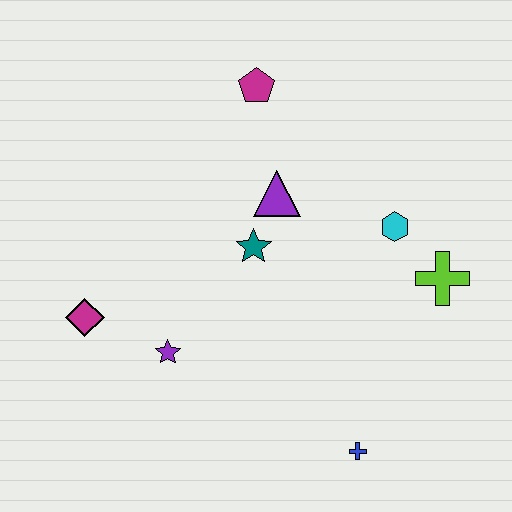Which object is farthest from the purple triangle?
The blue cross is farthest from the purple triangle.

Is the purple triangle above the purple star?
Yes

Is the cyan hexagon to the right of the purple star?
Yes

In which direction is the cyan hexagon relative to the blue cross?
The cyan hexagon is above the blue cross.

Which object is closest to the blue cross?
The lime cross is closest to the blue cross.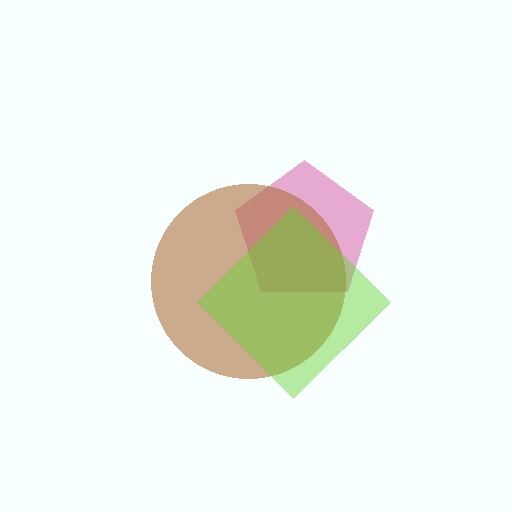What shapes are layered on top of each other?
The layered shapes are: a pink pentagon, a brown circle, a lime diamond.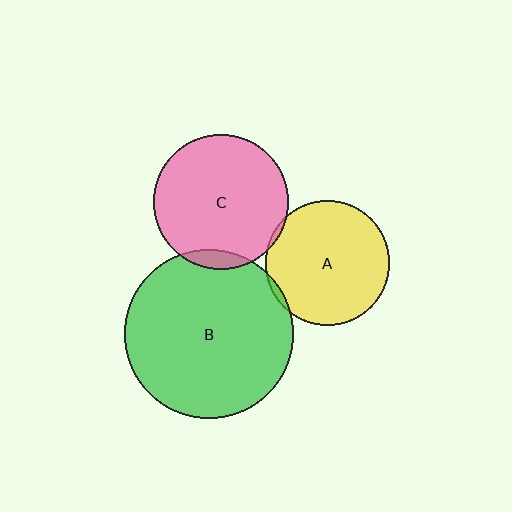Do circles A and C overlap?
Yes.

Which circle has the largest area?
Circle B (green).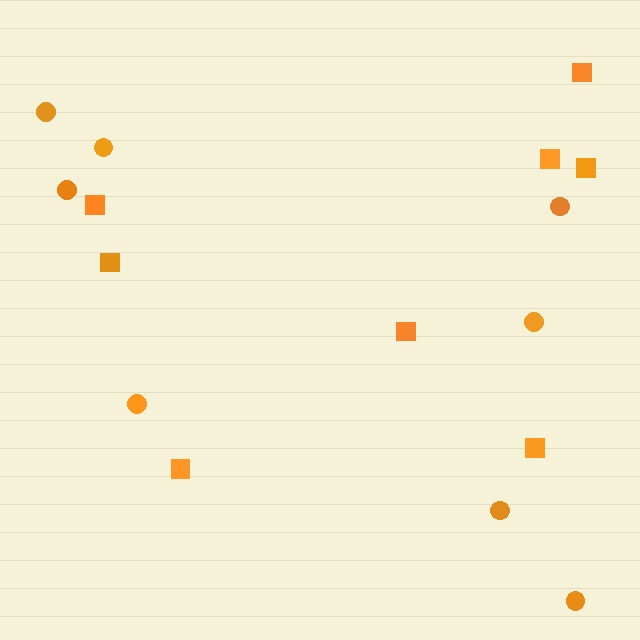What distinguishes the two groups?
There are 2 groups: one group of squares (8) and one group of circles (8).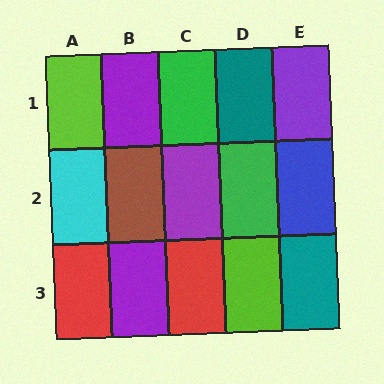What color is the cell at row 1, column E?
Purple.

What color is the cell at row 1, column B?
Purple.